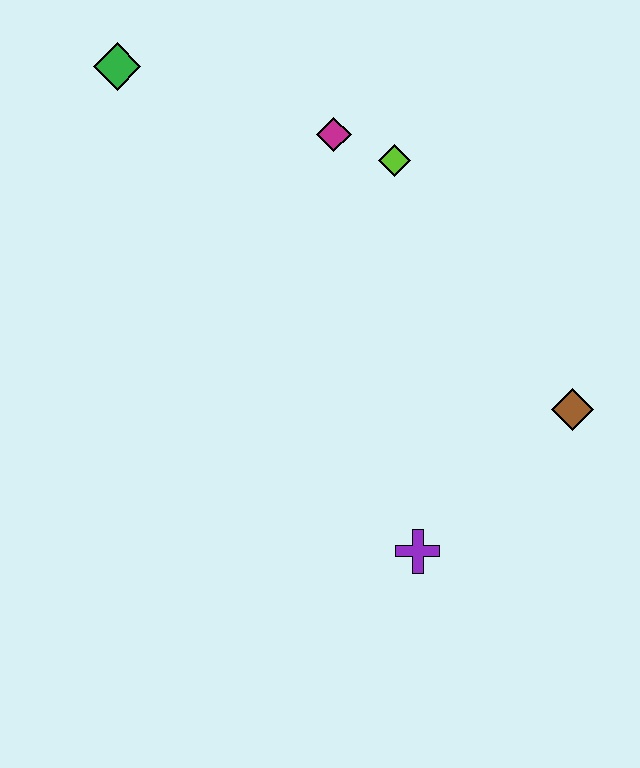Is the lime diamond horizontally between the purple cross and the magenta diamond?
Yes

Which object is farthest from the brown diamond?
The green diamond is farthest from the brown diamond.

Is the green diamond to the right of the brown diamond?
No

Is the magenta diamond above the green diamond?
No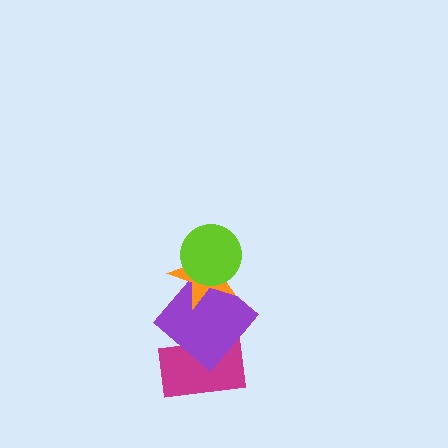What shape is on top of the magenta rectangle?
The purple diamond is on top of the magenta rectangle.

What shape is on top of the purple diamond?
The orange star is on top of the purple diamond.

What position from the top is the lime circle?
The lime circle is 1st from the top.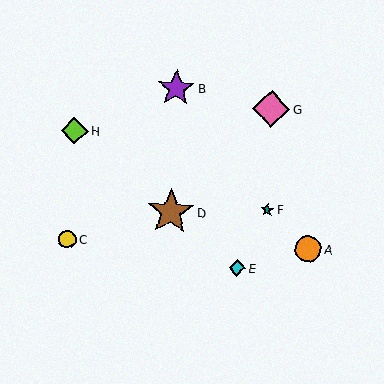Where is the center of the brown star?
The center of the brown star is at (171, 212).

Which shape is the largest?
The brown star (labeled D) is the largest.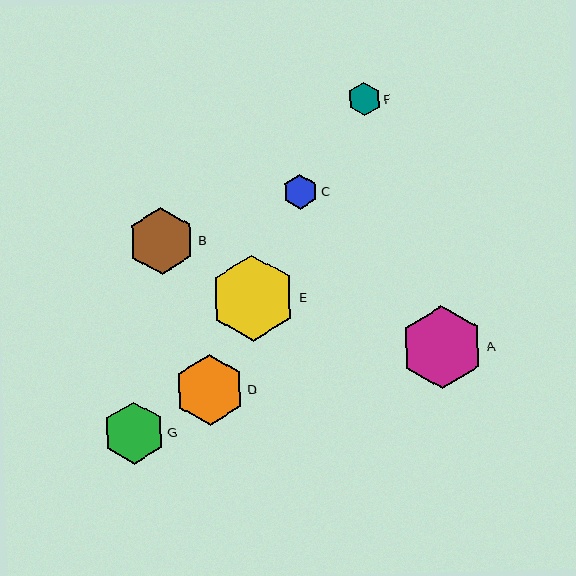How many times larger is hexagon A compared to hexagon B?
Hexagon A is approximately 1.2 times the size of hexagon B.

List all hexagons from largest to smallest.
From largest to smallest: E, A, D, B, G, C, F.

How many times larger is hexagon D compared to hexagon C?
Hexagon D is approximately 2.0 times the size of hexagon C.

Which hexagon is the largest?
Hexagon E is the largest with a size of approximately 86 pixels.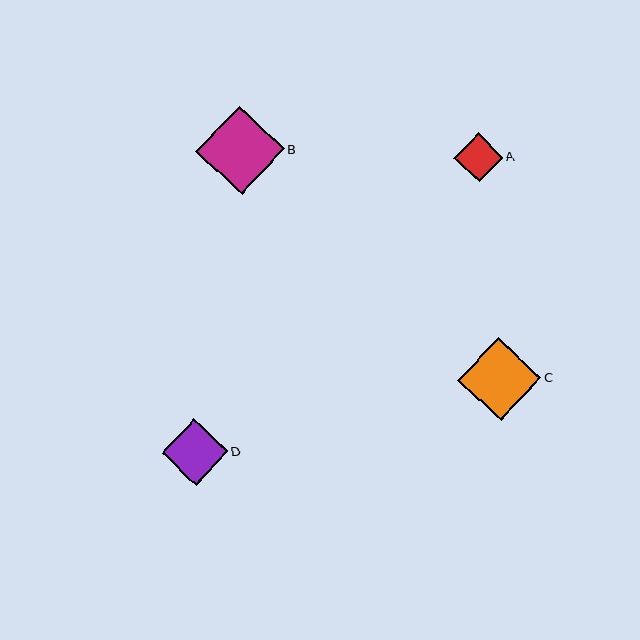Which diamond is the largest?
Diamond B is the largest with a size of approximately 89 pixels.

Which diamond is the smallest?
Diamond A is the smallest with a size of approximately 49 pixels.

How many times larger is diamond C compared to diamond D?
Diamond C is approximately 1.3 times the size of diamond D.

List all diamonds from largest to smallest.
From largest to smallest: B, C, D, A.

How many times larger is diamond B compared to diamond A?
Diamond B is approximately 1.8 times the size of diamond A.